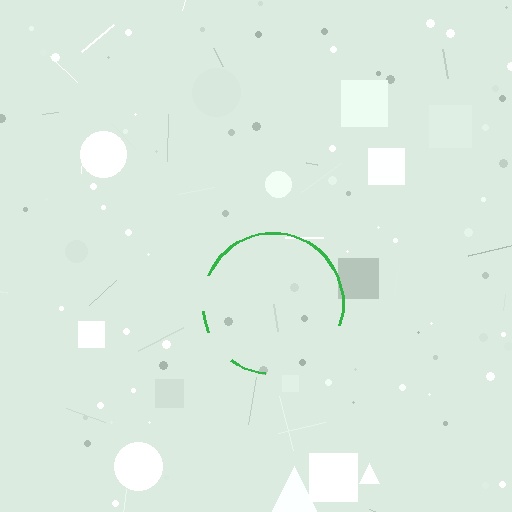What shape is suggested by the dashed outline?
The dashed outline suggests a circle.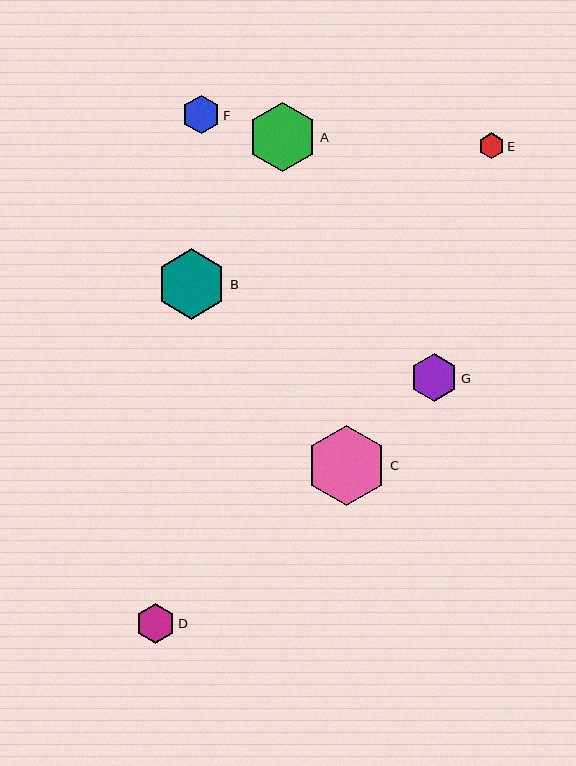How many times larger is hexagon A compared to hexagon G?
Hexagon A is approximately 1.5 times the size of hexagon G.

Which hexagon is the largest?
Hexagon C is the largest with a size of approximately 81 pixels.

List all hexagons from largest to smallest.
From largest to smallest: C, B, A, G, D, F, E.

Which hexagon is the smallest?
Hexagon E is the smallest with a size of approximately 26 pixels.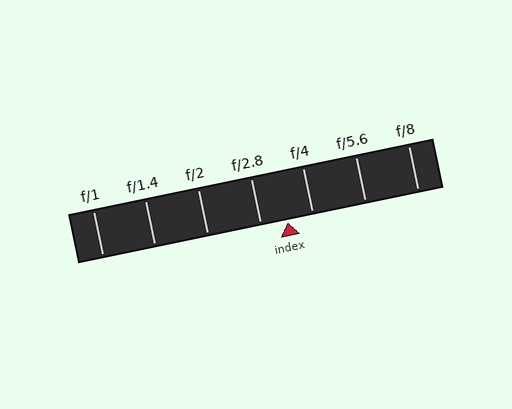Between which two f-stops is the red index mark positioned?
The index mark is between f/2.8 and f/4.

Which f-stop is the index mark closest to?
The index mark is closest to f/4.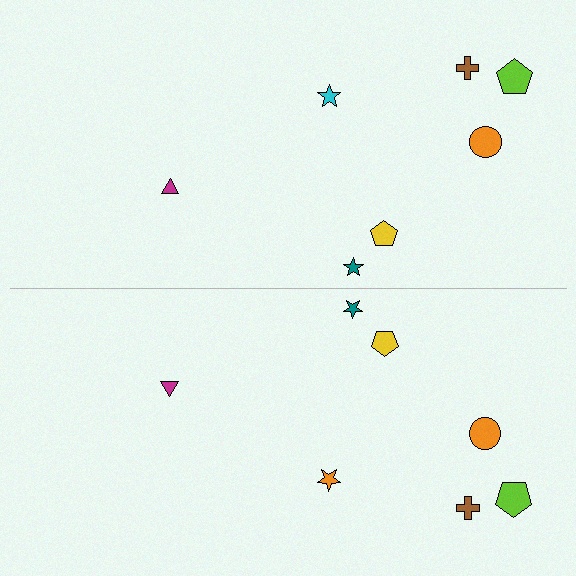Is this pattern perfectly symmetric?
No, the pattern is not perfectly symmetric. The orange star on the bottom side breaks the symmetry — its mirror counterpart is cyan.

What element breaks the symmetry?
The orange star on the bottom side breaks the symmetry — its mirror counterpart is cyan.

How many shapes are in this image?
There are 14 shapes in this image.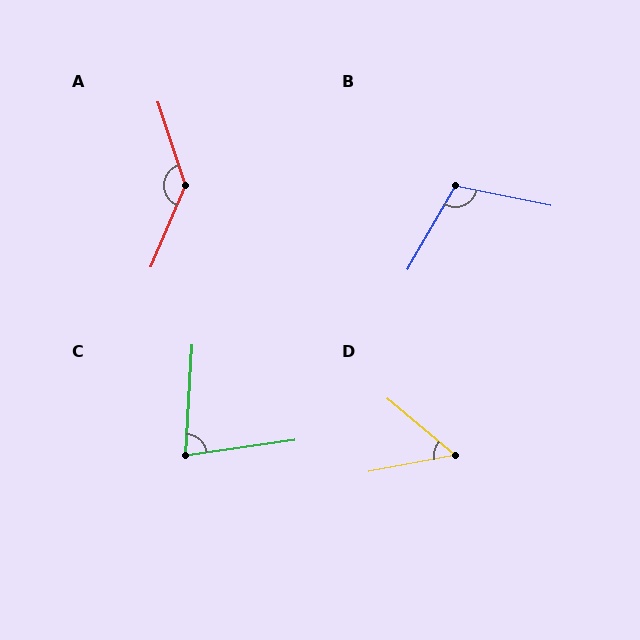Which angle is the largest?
A, at approximately 139 degrees.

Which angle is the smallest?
D, at approximately 51 degrees.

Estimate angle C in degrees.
Approximately 79 degrees.